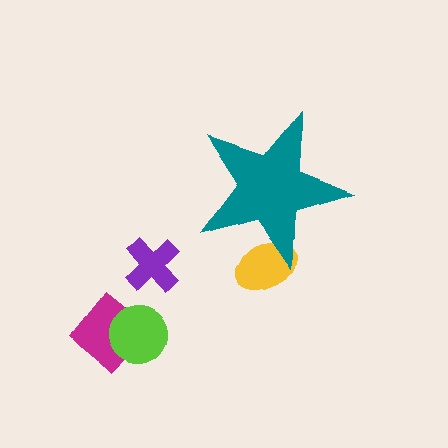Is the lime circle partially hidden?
No, the lime circle is fully visible.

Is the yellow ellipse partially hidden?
Yes, the yellow ellipse is partially hidden behind the teal star.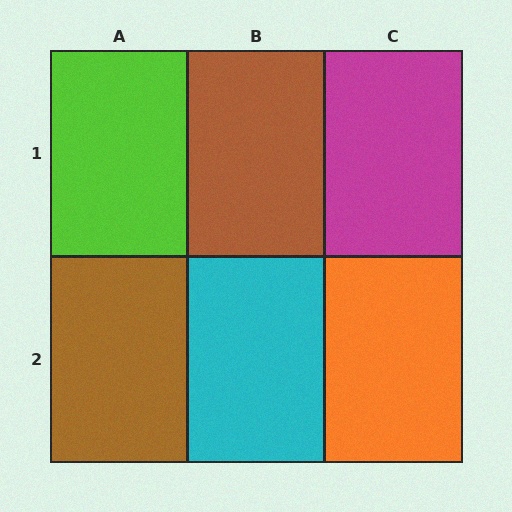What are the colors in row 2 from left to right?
Brown, cyan, orange.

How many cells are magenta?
1 cell is magenta.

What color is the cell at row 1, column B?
Brown.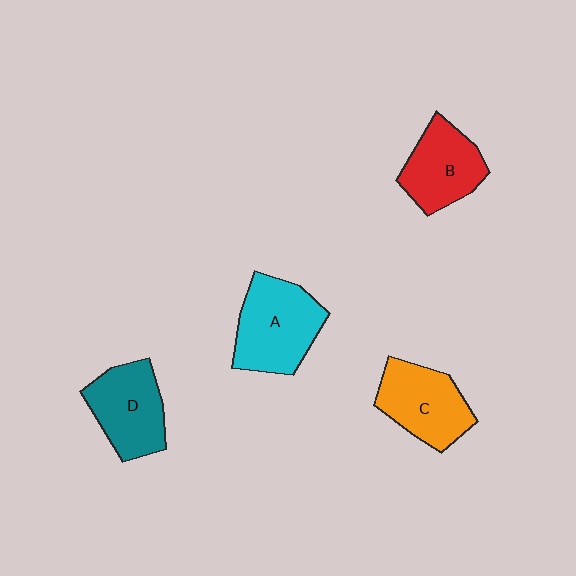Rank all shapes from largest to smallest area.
From largest to smallest: A (cyan), C (orange), D (teal), B (red).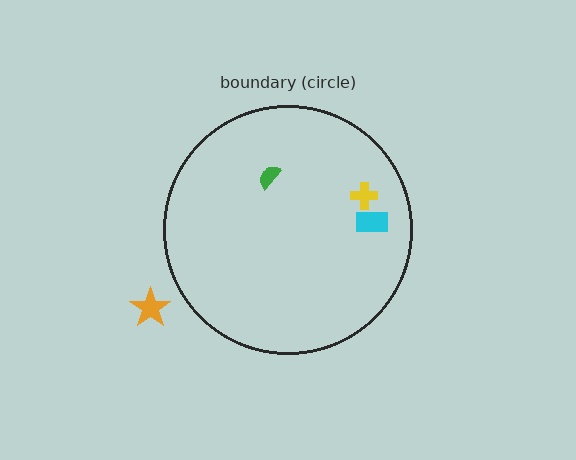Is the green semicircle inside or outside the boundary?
Inside.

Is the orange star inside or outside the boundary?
Outside.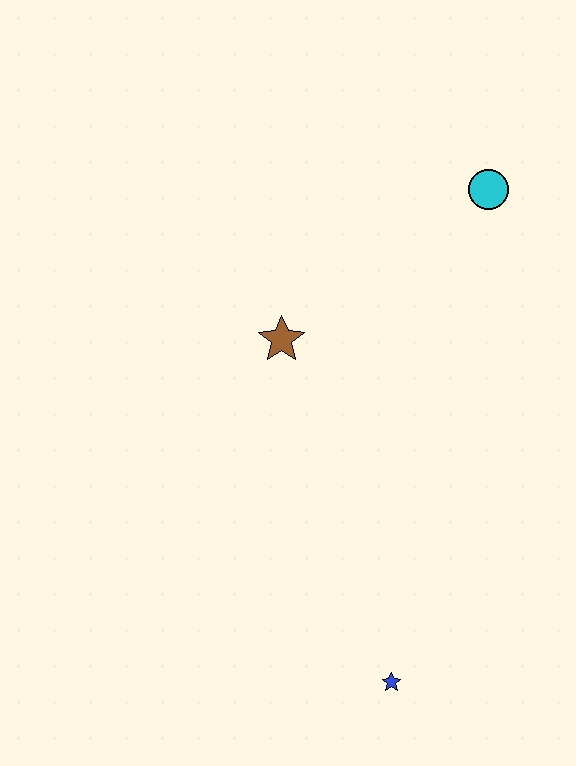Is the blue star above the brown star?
No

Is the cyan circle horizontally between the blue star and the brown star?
No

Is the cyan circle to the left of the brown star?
No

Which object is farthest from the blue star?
The cyan circle is farthest from the blue star.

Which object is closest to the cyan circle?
The brown star is closest to the cyan circle.